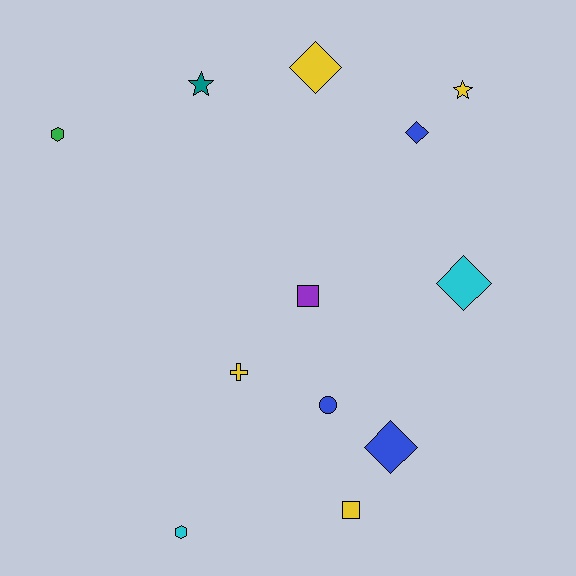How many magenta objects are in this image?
There are no magenta objects.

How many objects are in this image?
There are 12 objects.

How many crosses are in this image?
There is 1 cross.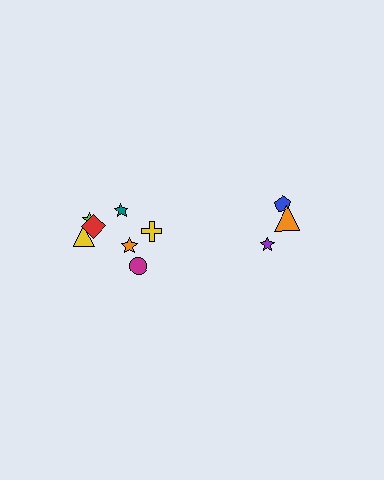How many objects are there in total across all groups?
There are 10 objects.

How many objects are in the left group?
There are 7 objects.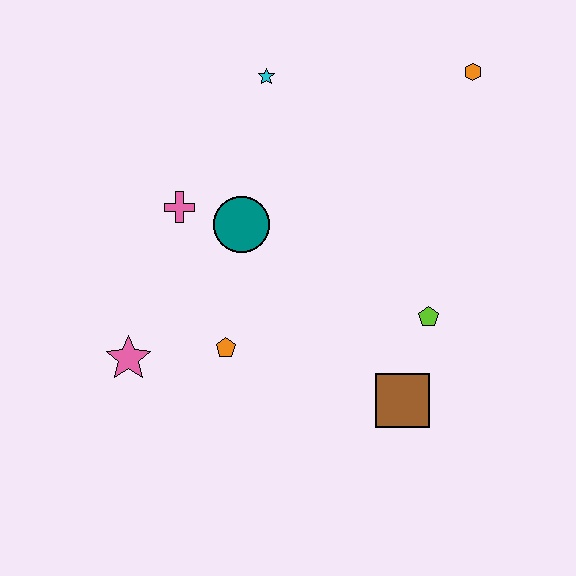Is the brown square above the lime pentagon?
No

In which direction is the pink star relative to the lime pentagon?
The pink star is to the left of the lime pentagon.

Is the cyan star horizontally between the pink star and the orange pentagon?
No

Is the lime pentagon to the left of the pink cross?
No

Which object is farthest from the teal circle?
The orange hexagon is farthest from the teal circle.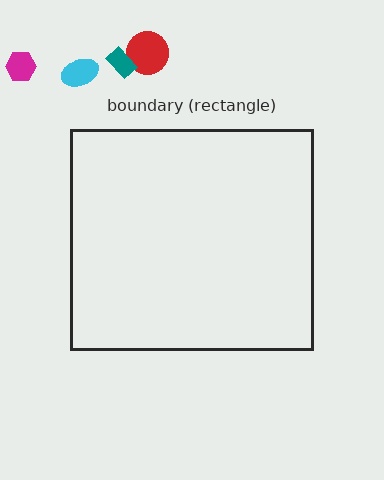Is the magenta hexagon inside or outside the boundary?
Outside.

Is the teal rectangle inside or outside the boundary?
Outside.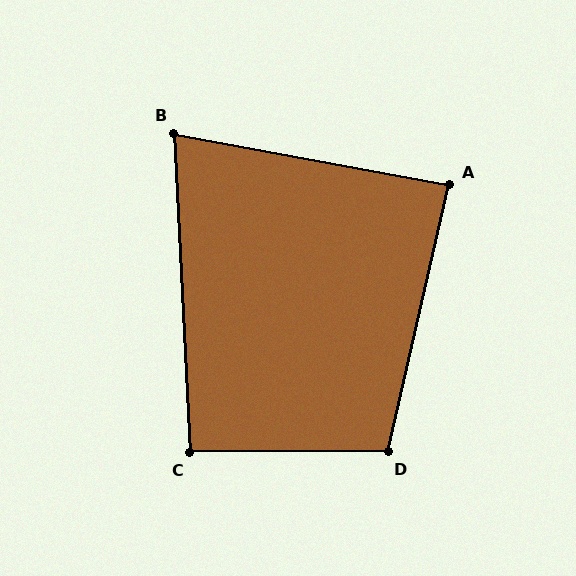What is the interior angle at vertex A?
Approximately 87 degrees (approximately right).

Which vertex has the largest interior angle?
D, at approximately 103 degrees.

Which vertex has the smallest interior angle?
B, at approximately 77 degrees.